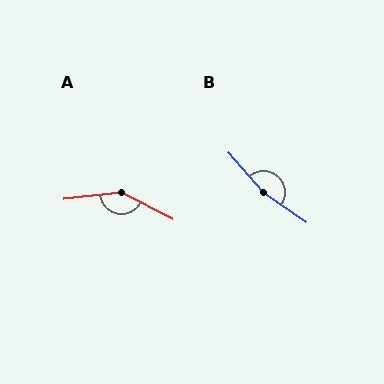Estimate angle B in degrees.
Approximately 166 degrees.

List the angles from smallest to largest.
A (147°), B (166°).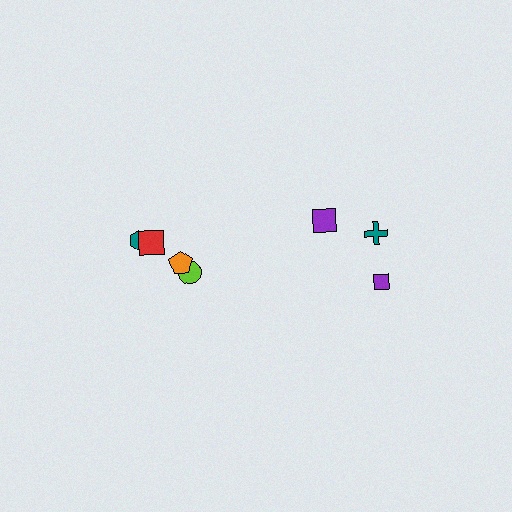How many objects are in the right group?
There are 3 objects.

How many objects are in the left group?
There are 5 objects.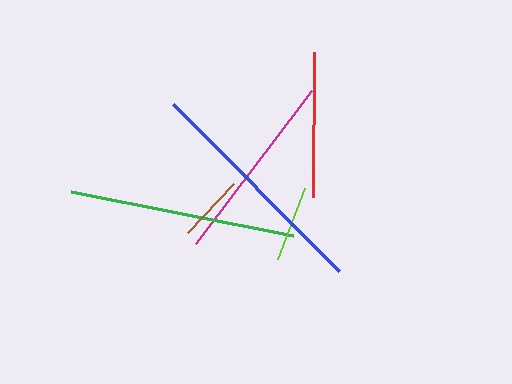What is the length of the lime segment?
The lime segment is approximately 75 pixels long.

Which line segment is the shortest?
The brown line is the shortest at approximately 67 pixels.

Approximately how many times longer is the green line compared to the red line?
The green line is approximately 1.6 times the length of the red line.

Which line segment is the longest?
The blue line is the longest at approximately 236 pixels.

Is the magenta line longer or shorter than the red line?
The magenta line is longer than the red line.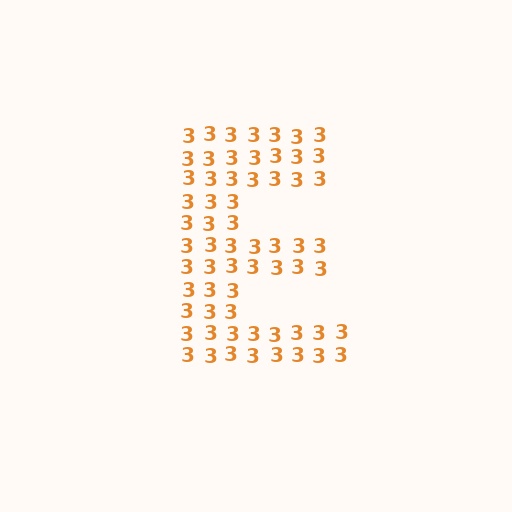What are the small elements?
The small elements are digit 3's.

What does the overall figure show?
The overall figure shows the letter E.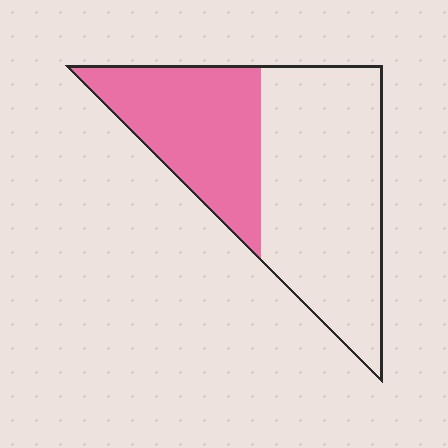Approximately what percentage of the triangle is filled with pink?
Approximately 40%.